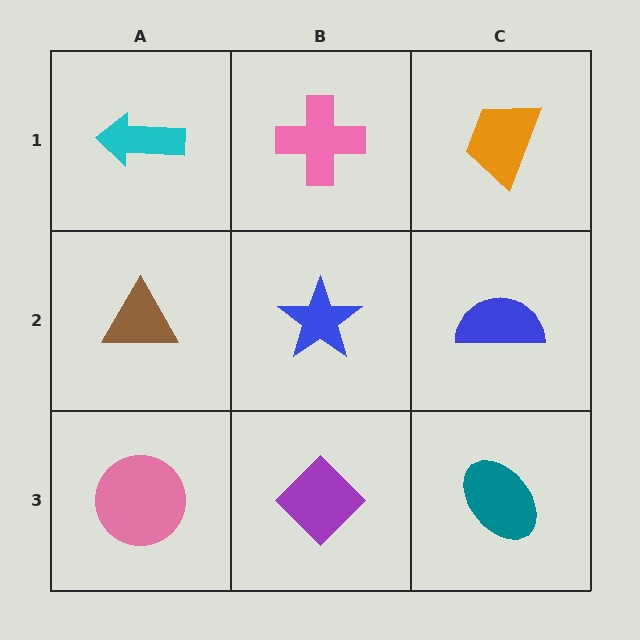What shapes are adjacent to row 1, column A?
A brown triangle (row 2, column A), a pink cross (row 1, column B).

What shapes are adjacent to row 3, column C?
A blue semicircle (row 2, column C), a purple diamond (row 3, column B).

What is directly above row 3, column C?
A blue semicircle.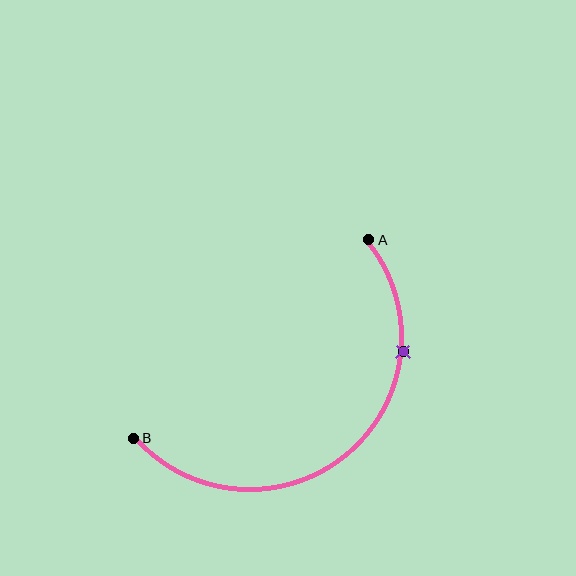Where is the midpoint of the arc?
The arc midpoint is the point on the curve farthest from the straight line joining A and B. It sits below and to the right of that line.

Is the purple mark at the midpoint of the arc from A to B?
No. The purple mark lies on the arc but is closer to endpoint A. The arc midpoint would be at the point on the curve equidistant along the arc from both A and B.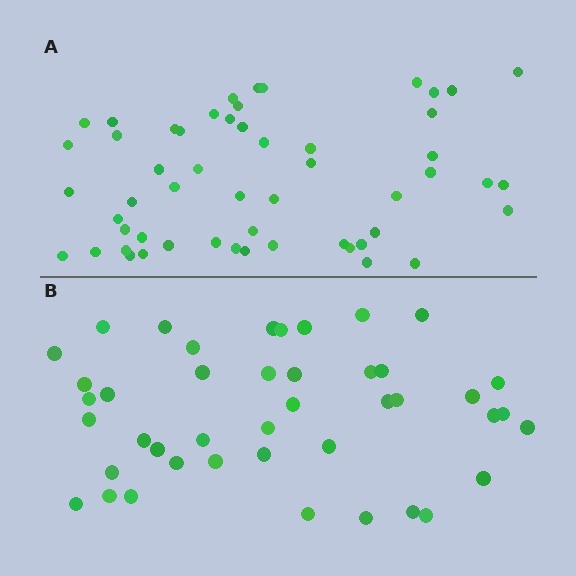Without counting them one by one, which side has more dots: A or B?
Region A (the top region) has more dots.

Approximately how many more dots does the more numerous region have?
Region A has roughly 12 or so more dots than region B.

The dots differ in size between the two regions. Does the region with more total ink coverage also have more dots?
No. Region B has more total ink coverage because its dots are larger, but region A actually contains more individual dots. Total area can be misleading — the number of items is what matters here.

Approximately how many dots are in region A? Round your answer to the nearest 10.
About 50 dots. (The exact count is 54, which rounds to 50.)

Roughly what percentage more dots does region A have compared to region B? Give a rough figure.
About 25% more.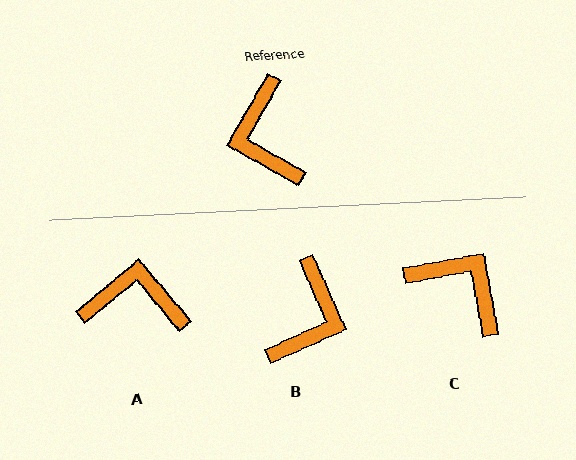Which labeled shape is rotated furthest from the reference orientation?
B, about 143 degrees away.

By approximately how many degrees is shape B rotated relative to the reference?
Approximately 143 degrees counter-clockwise.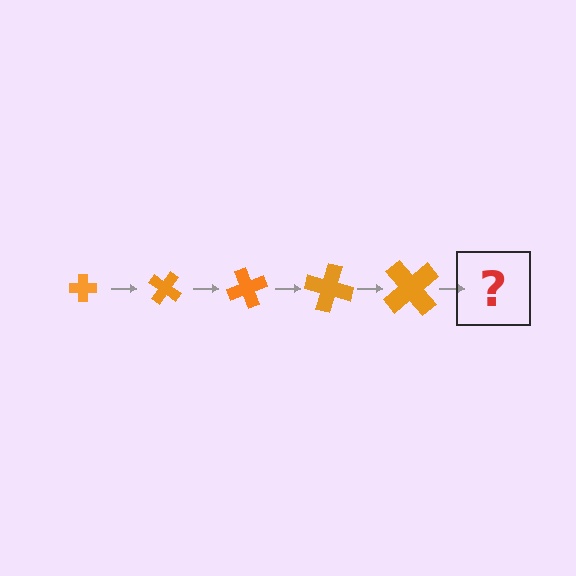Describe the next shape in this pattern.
It should be a cross, larger than the previous one and rotated 175 degrees from the start.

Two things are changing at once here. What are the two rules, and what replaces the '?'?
The two rules are that the cross grows larger each step and it rotates 35 degrees each step. The '?' should be a cross, larger than the previous one and rotated 175 degrees from the start.